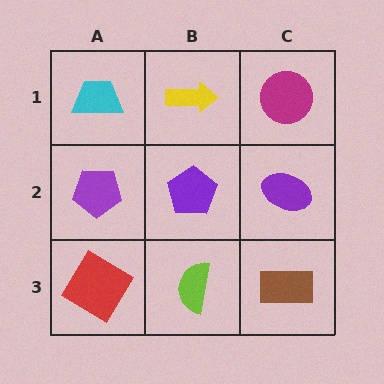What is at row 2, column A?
A purple pentagon.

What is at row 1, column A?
A cyan trapezoid.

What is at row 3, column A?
A red diamond.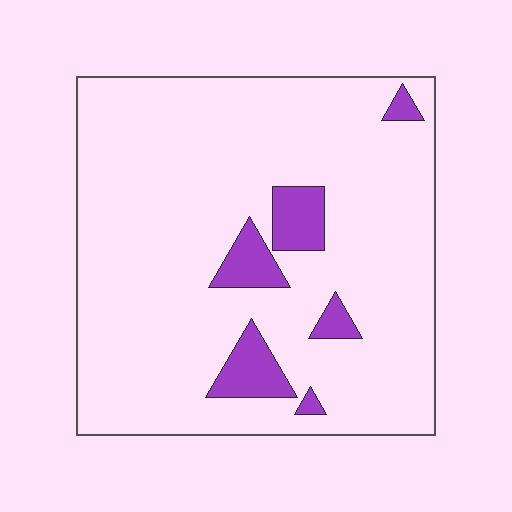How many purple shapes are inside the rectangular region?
6.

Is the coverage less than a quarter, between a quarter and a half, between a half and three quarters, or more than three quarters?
Less than a quarter.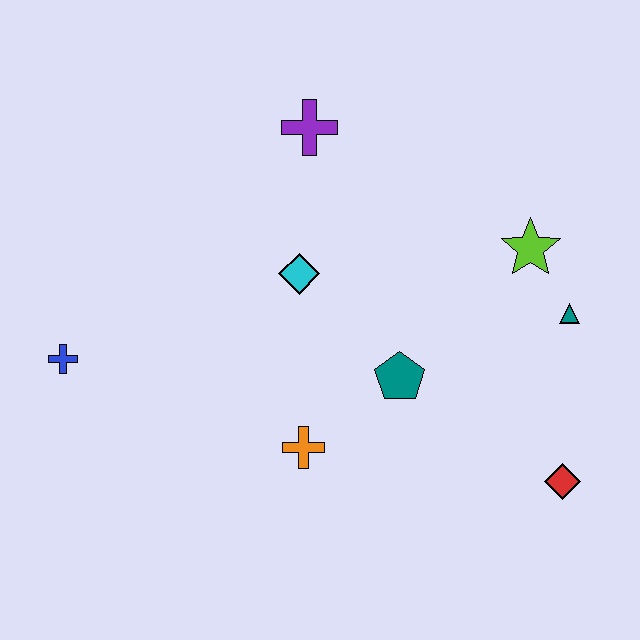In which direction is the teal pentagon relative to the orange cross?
The teal pentagon is to the right of the orange cross.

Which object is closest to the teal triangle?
The lime star is closest to the teal triangle.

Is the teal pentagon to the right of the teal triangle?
No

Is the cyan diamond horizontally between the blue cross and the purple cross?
Yes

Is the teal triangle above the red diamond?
Yes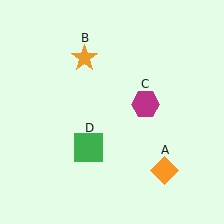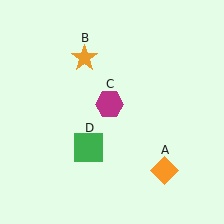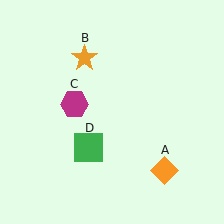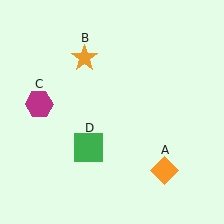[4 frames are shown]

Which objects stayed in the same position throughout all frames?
Orange diamond (object A) and orange star (object B) and green square (object D) remained stationary.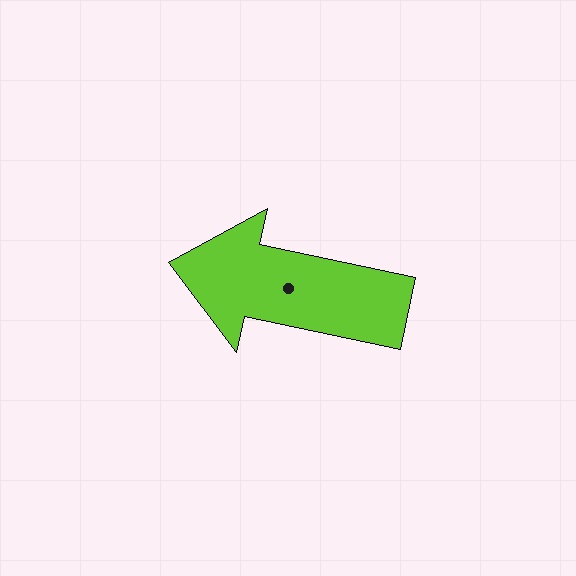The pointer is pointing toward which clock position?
Roughly 9 o'clock.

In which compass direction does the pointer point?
West.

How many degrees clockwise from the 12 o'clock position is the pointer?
Approximately 282 degrees.